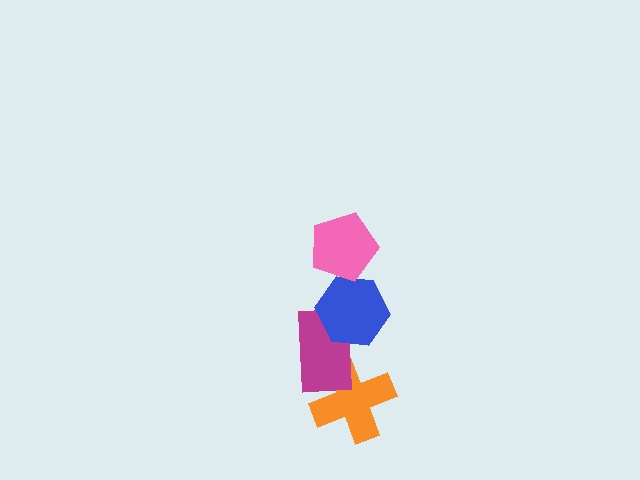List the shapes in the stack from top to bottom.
From top to bottom: the pink pentagon, the blue hexagon, the magenta rectangle, the orange cross.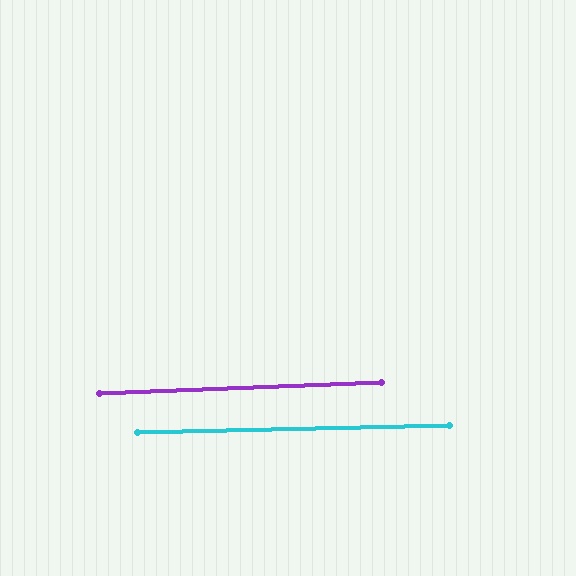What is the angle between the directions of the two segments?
Approximately 1 degree.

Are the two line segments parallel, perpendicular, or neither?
Parallel — their directions differ by only 0.9°.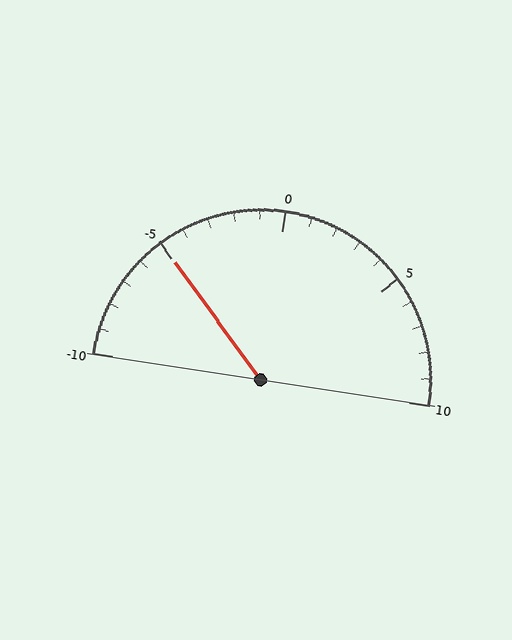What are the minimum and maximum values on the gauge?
The gauge ranges from -10 to 10.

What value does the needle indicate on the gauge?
The needle indicates approximately -5.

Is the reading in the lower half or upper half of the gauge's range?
The reading is in the lower half of the range (-10 to 10).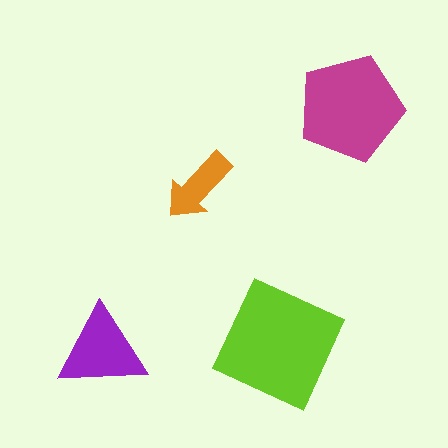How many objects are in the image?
There are 4 objects in the image.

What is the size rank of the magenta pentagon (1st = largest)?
2nd.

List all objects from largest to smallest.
The lime square, the magenta pentagon, the purple triangle, the orange arrow.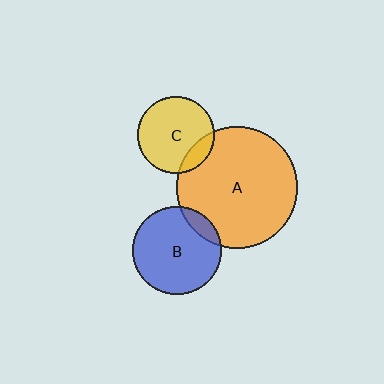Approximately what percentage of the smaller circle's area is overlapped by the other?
Approximately 15%.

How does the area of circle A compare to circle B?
Approximately 1.9 times.